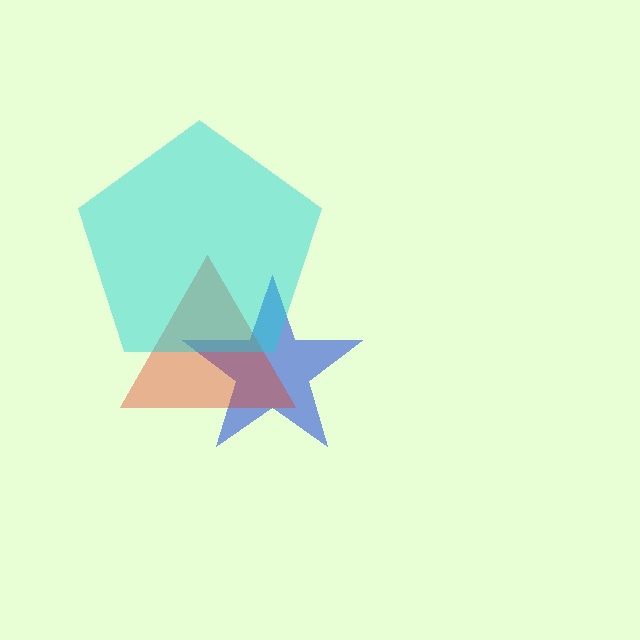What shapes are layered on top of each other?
The layered shapes are: a blue star, a red triangle, a cyan pentagon.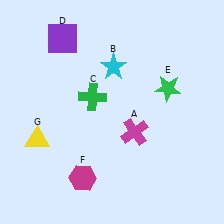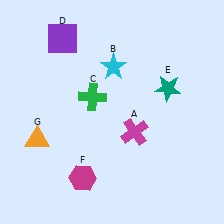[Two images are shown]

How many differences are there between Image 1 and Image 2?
There are 2 differences between the two images.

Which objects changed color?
E changed from green to teal. G changed from yellow to orange.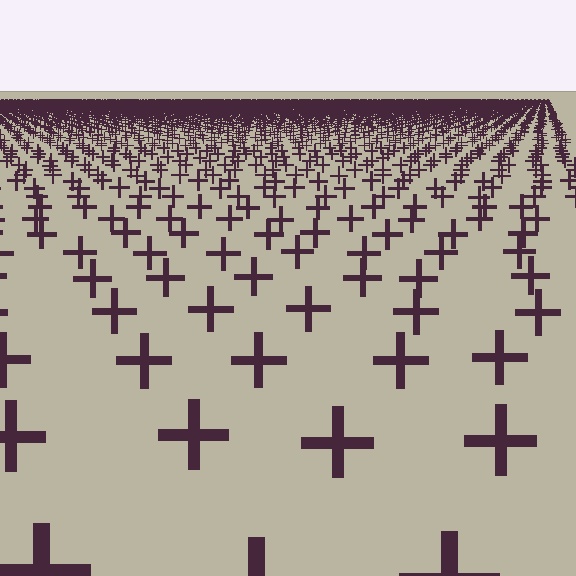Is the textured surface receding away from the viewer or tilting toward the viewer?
The surface is receding away from the viewer. Texture elements get smaller and denser toward the top.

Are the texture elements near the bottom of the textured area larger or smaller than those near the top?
Larger. Near the bottom, elements are closer to the viewer and appear at a bigger on-screen size.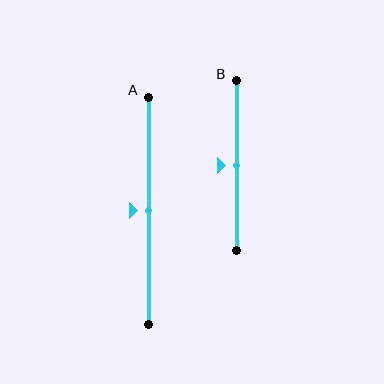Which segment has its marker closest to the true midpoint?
Segment A has its marker closest to the true midpoint.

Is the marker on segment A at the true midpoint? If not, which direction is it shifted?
Yes, the marker on segment A is at the true midpoint.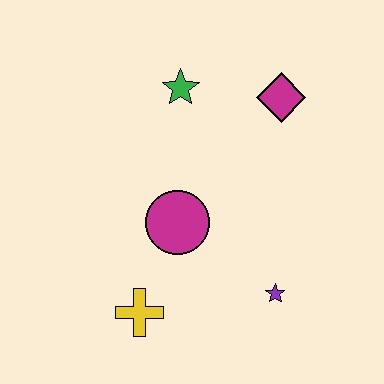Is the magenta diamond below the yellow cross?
No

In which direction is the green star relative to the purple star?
The green star is above the purple star.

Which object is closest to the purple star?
The magenta circle is closest to the purple star.